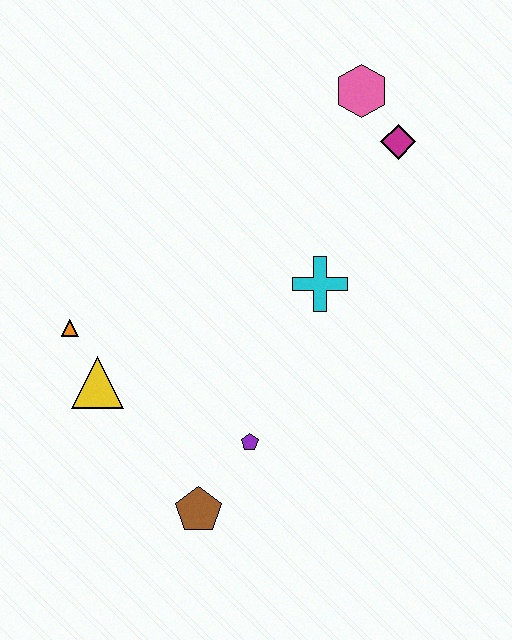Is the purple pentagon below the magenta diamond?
Yes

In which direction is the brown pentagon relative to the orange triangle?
The brown pentagon is below the orange triangle.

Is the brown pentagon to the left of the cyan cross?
Yes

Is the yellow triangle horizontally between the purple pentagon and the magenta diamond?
No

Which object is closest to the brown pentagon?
The purple pentagon is closest to the brown pentagon.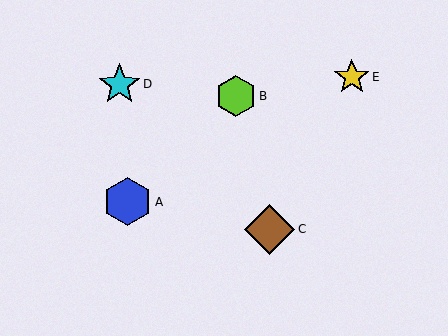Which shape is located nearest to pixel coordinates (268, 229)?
The brown diamond (labeled C) at (270, 229) is nearest to that location.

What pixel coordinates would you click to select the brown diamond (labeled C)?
Click at (270, 229) to select the brown diamond C.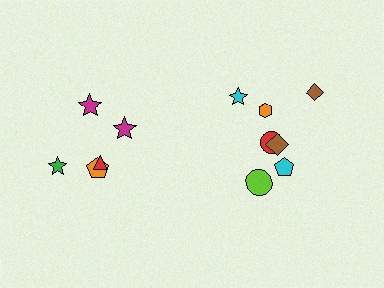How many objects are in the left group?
There are 5 objects.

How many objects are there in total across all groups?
There are 12 objects.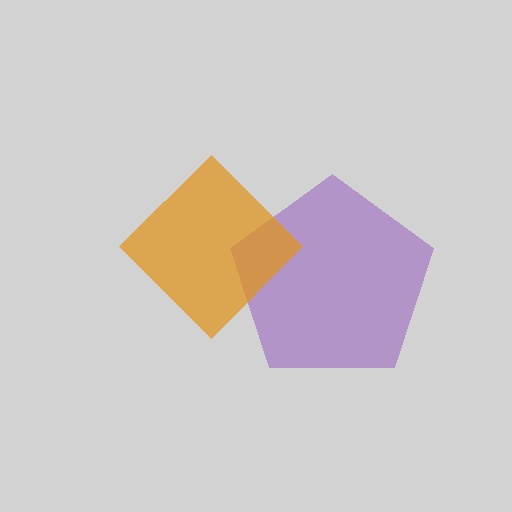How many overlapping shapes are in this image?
There are 2 overlapping shapes in the image.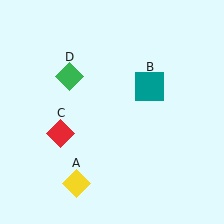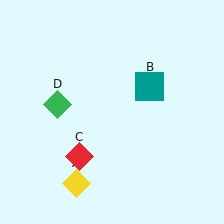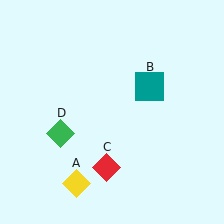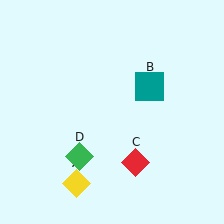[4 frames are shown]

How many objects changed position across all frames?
2 objects changed position: red diamond (object C), green diamond (object D).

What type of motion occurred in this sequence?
The red diamond (object C), green diamond (object D) rotated counterclockwise around the center of the scene.